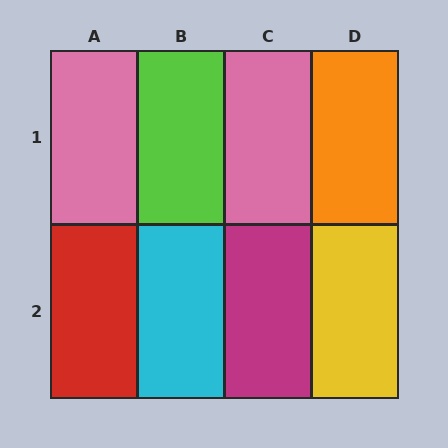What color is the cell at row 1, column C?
Pink.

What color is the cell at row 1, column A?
Pink.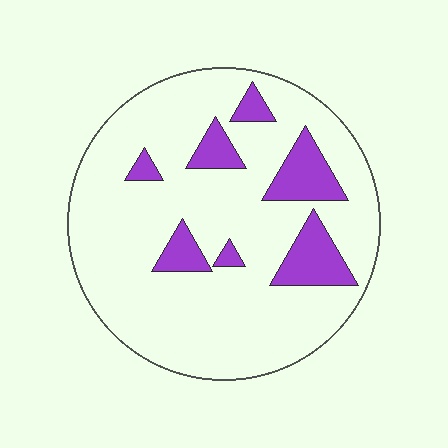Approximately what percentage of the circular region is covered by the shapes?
Approximately 15%.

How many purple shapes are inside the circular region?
7.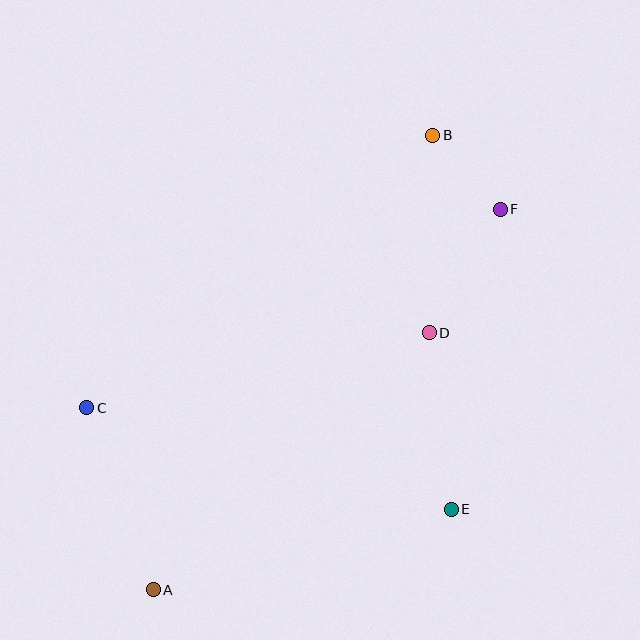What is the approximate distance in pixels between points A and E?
The distance between A and E is approximately 308 pixels.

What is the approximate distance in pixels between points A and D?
The distance between A and D is approximately 377 pixels.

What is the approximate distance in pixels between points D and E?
The distance between D and E is approximately 178 pixels.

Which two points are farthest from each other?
Points A and B are farthest from each other.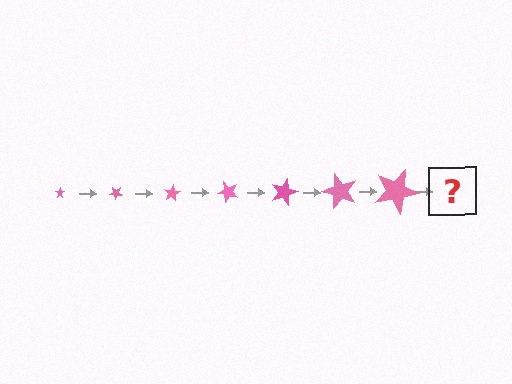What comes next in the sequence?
The next element should be a star, larger than the previous one and rotated 280 degrees from the start.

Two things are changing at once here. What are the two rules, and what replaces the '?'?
The two rules are that the star grows larger each step and it rotates 40 degrees each step. The '?' should be a star, larger than the previous one and rotated 280 degrees from the start.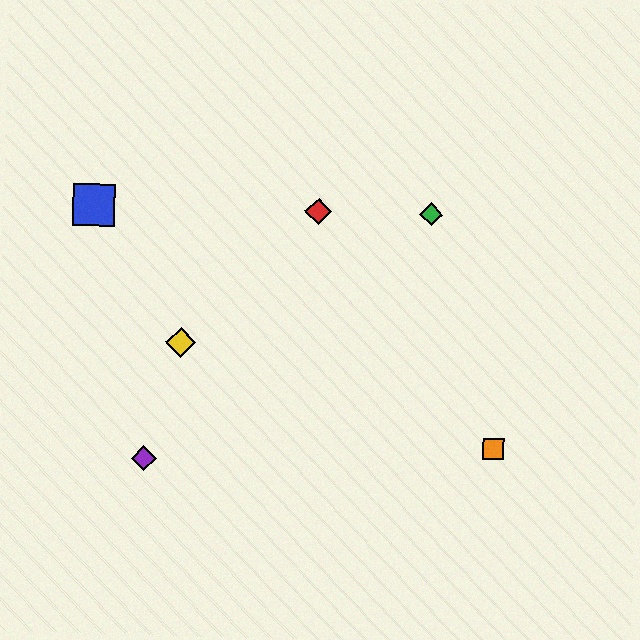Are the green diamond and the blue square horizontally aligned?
Yes, both are at y≈215.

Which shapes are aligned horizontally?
The red diamond, the blue square, the green diamond are aligned horizontally.